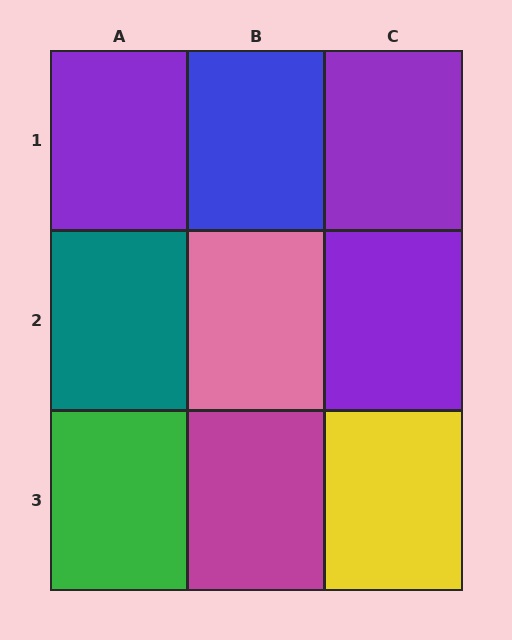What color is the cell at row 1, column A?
Purple.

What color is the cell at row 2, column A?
Teal.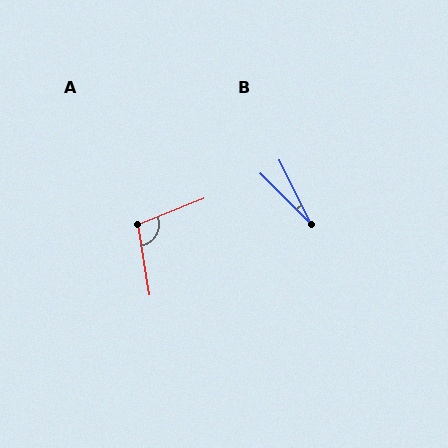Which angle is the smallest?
B, at approximately 19 degrees.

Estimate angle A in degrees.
Approximately 103 degrees.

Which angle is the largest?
A, at approximately 103 degrees.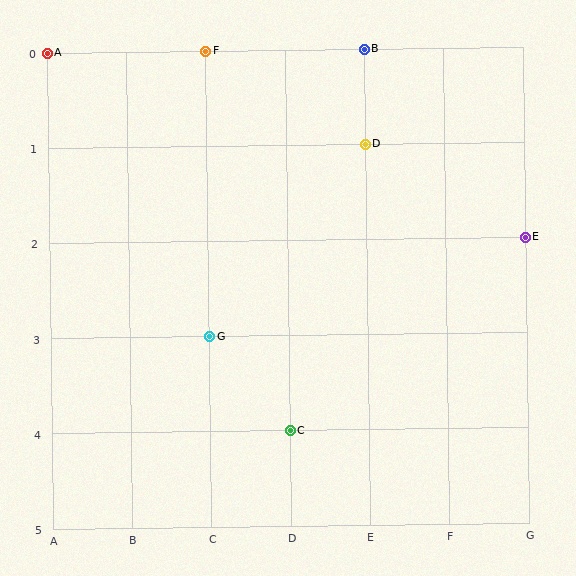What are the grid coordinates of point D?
Point D is at grid coordinates (E, 1).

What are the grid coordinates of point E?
Point E is at grid coordinates (G, 2).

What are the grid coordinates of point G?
Point G is at grid coordinates (C, 3).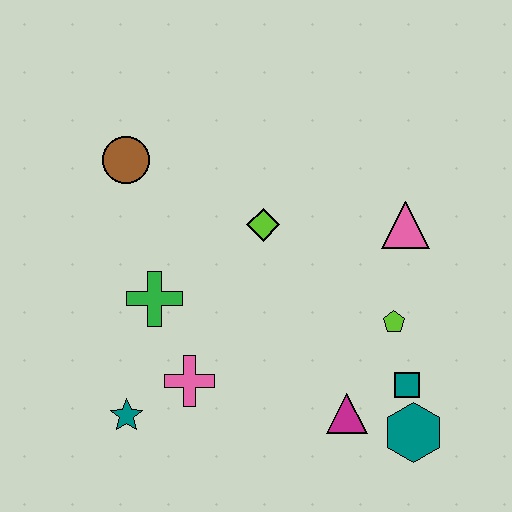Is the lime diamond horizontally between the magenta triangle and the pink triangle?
No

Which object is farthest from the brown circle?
The teal hexagon is farthest from the brown circle.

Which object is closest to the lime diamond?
The green cross is closest to the lime diamond.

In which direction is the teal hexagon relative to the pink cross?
The teal hexagon is to the right of the pink cross.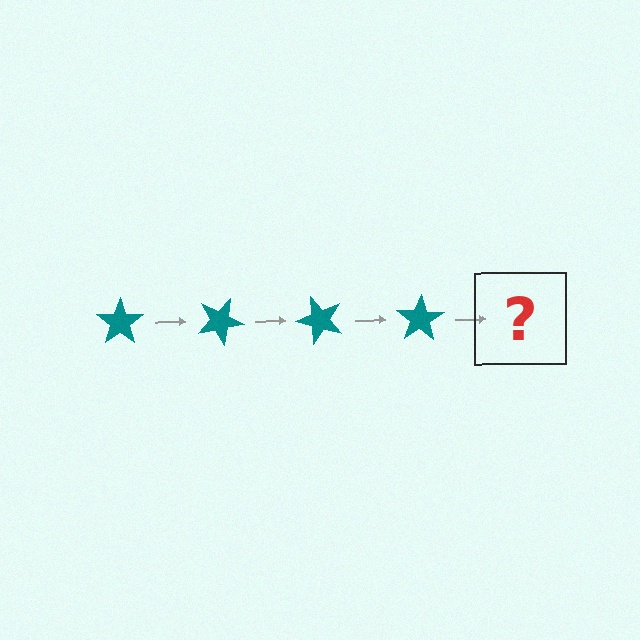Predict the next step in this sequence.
The next step is a teal star rotated 100 degrees.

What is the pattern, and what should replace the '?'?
The pattern is that the star rotates 25 degrees each step. The '?' should be a teal star rotated 100 degrees.